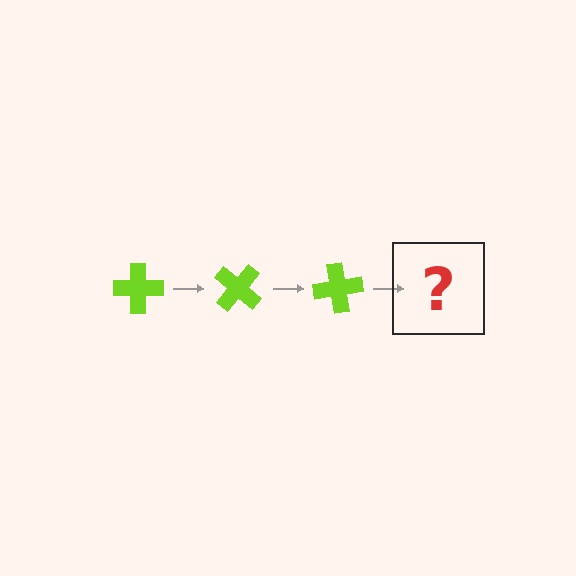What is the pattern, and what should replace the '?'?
The pattern is that the cross rotates 40 degrees each step. The '?' should be a lime cross rotated 120 degrees.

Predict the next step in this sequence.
The next step is a lime cross rotated 120 degrees.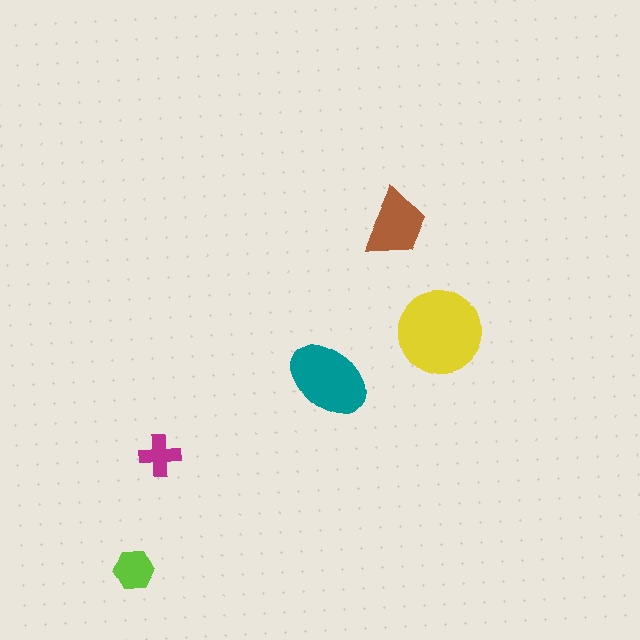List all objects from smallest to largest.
The magenta cross, the lime hexagon, the brown trapezoid, the teal ellipse, the yellow circle.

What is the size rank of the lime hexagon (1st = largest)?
4th.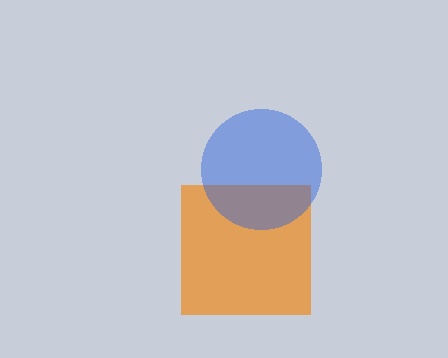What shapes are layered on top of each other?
The layered shapes are: an orange square, a blue circle.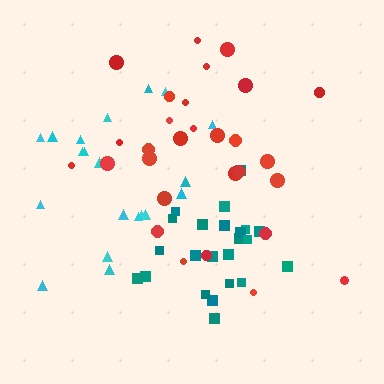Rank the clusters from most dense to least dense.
teal, red, cyan.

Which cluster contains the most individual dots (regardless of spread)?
Red (29).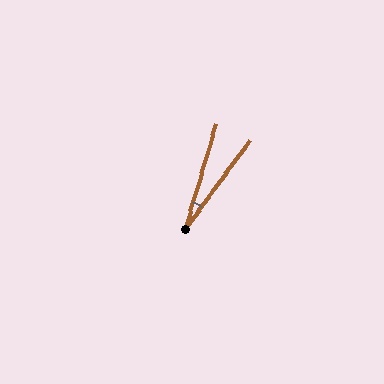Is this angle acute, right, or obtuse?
It is acute.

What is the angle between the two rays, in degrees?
Approximately 20 degrees.